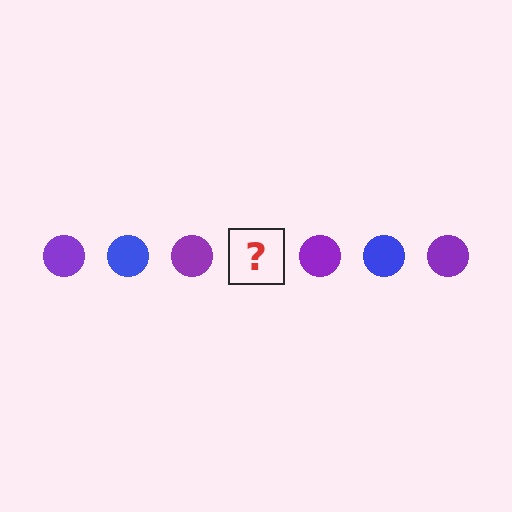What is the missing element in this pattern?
The missing element is a blue circle.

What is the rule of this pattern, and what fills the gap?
The rule is that the pattern cycles through purple, blue circles. The gap should be filled with a blue circle.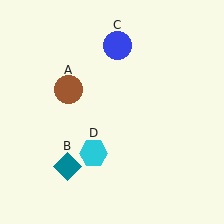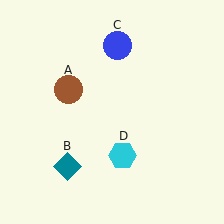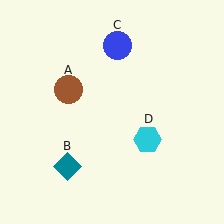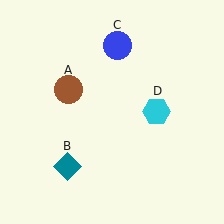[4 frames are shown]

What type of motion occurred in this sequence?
The cyan hexagon (object D) rotated counterclockwise around the center of the scene.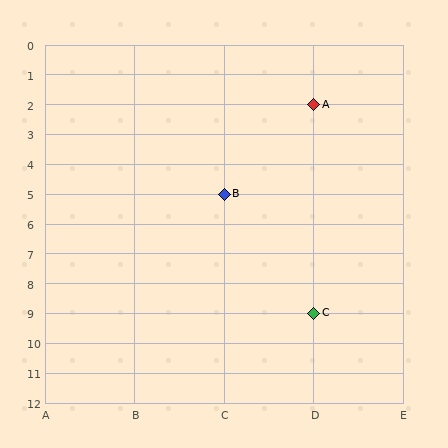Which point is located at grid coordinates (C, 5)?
Point B is at (C, 5).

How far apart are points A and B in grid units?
Points A and B are 1 column and 3 rows apart (about 3.2 grid units diagonally).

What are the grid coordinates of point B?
Point B is at grid coordinates (C, 5).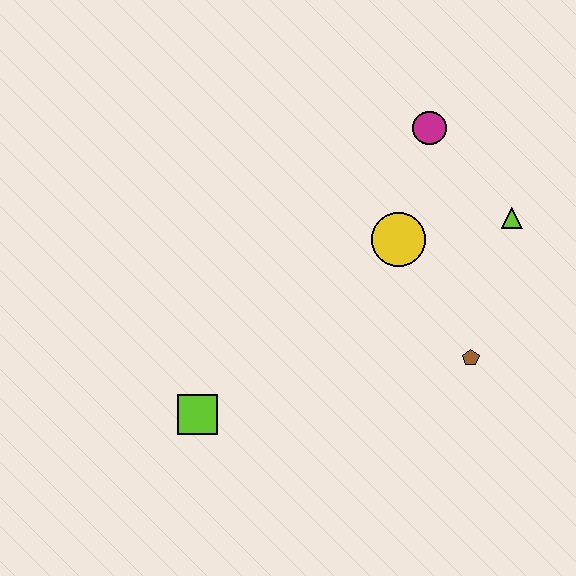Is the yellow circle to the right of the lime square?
Yes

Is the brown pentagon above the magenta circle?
No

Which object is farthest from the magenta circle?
The lime square is farthest from the magenta circle.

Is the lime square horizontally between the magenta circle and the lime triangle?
No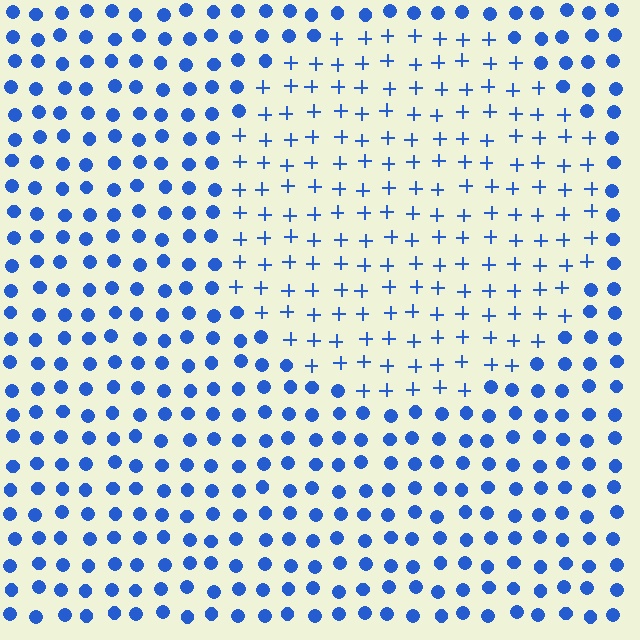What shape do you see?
I see a circle.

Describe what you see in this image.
The image is filled with small blue elements arranged in a uniform grid. A circle-shaped region contains plus signs, while the surrounding area contains circles. The boundary is defined purely by the change in element shape.